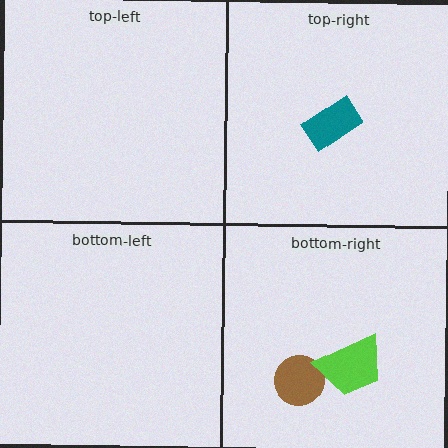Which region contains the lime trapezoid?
The bottom-right region.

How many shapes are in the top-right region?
1.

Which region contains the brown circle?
The bottom-right region.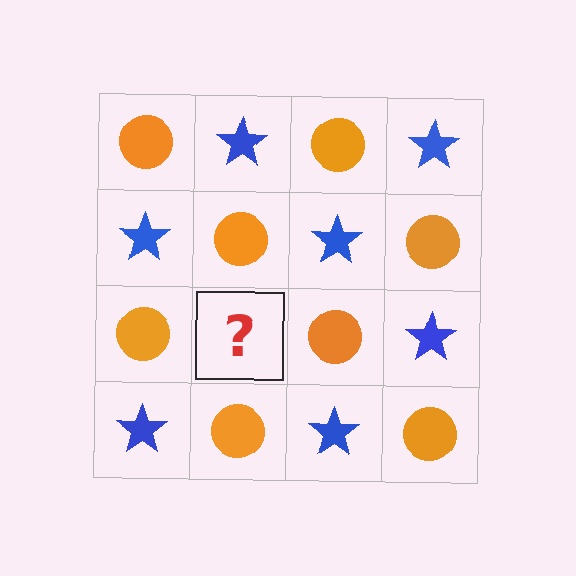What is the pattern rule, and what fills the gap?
The rule is that it alternates orange circle and blue star in a checkerboard pattern. The gap should be filled with a blue star.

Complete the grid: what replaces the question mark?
The question mark should be replaced with a blue star.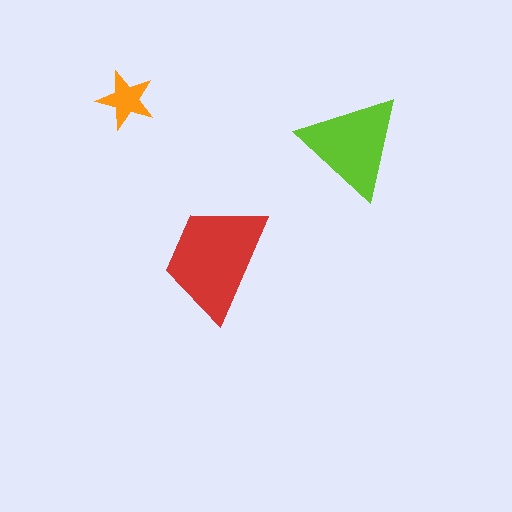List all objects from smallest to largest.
The orange star, the lime triangle, the red trapezoid.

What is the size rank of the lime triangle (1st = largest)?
2nd.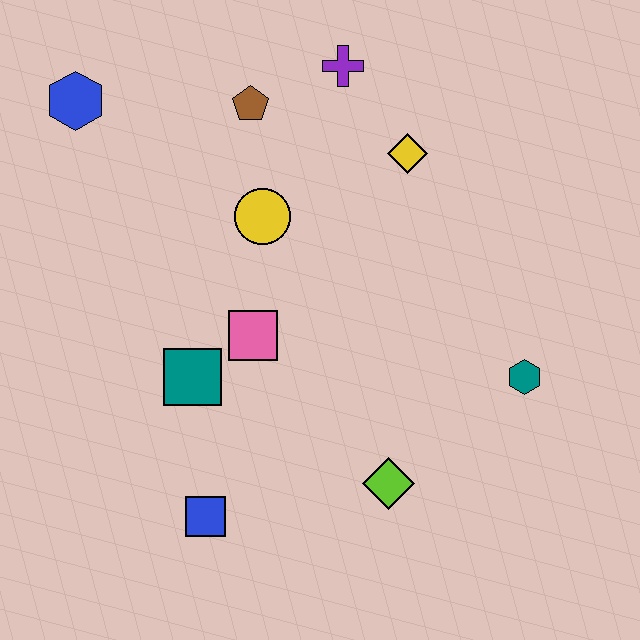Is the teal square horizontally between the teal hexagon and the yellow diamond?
No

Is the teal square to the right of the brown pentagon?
No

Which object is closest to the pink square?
The teal square is closest to the pink square.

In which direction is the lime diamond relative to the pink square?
The lime diamond is below the pink square.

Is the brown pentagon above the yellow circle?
Yes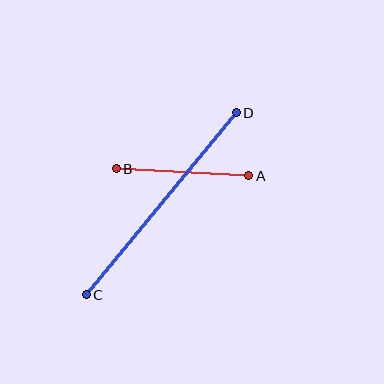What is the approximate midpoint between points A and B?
The midpoint is at approximately (182, 172) pixels.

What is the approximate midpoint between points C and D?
The midpoint is at approximately (161, 204) pixels.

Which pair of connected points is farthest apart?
Points C and D are farthest apart.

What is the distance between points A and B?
The distance is approximately 132 pixels.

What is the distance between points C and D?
The distance is approximately 236 pixels.